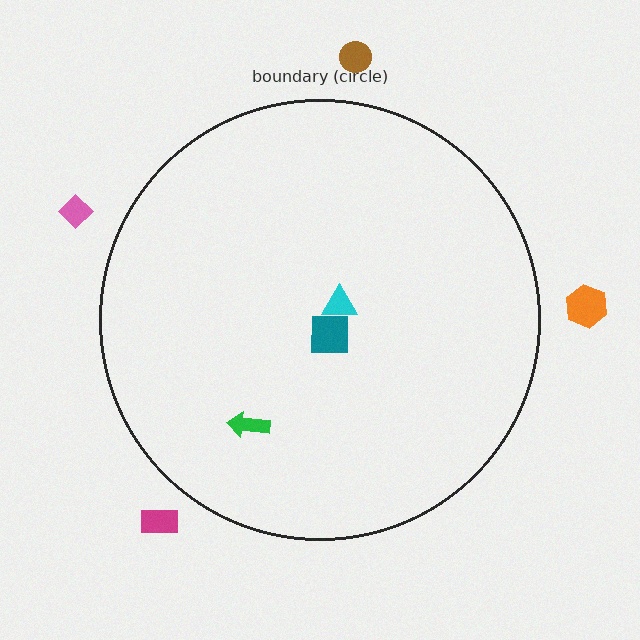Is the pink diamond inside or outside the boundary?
Outside.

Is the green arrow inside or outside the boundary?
Inside.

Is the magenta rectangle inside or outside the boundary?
Outside.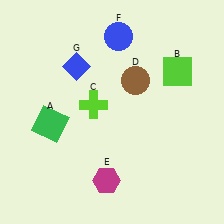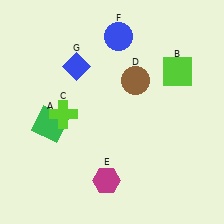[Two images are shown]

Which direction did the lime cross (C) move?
The lime cross (C) moved left.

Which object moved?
The lime cross (C) moved left.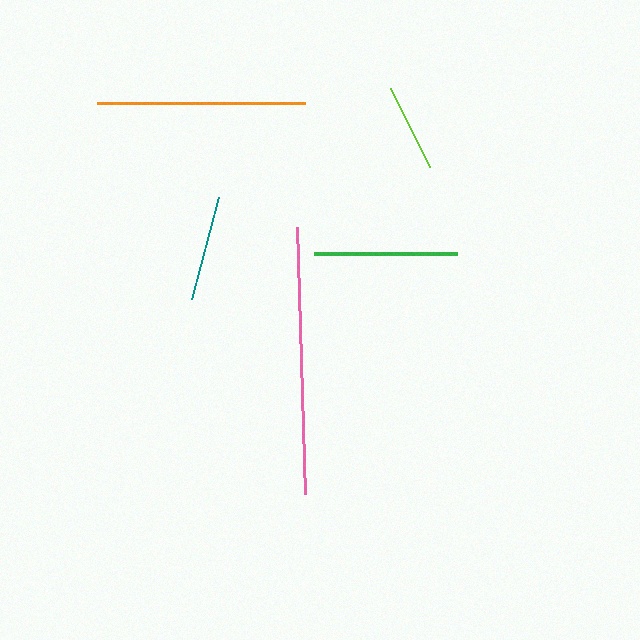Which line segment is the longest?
The pink line is the longest at approximately 267 pixels.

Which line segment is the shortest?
The lime line is the shortest at approximately 88 pixels.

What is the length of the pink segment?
The pink segment is approximately 267 pixels long.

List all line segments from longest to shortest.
From longest to shortest: pink, orange, green, teal, lime.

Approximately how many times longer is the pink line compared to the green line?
The pink line is approximately 1.9 times the length of the green line.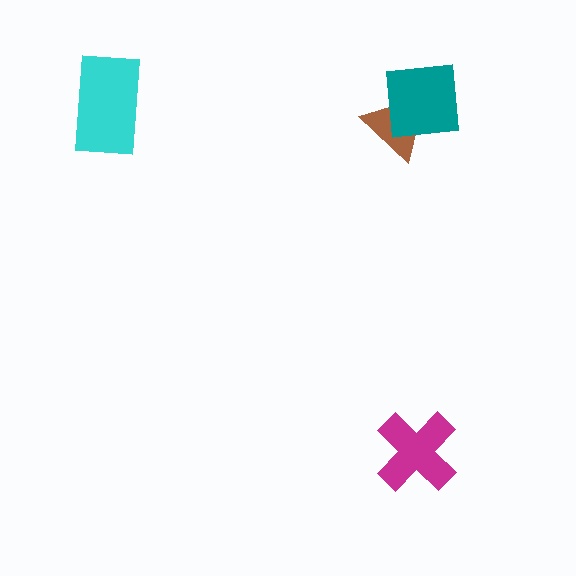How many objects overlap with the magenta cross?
0 objects overlap with the magenta cross.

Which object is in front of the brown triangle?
The teal square is in front of the brown triangle.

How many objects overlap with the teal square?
1 object overlaps with the teal square.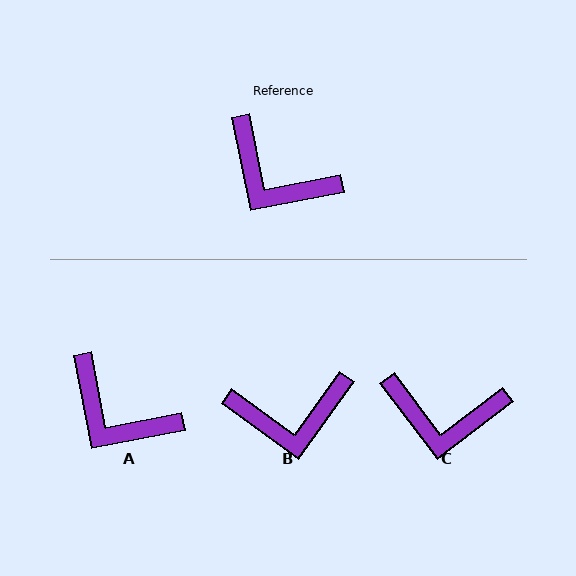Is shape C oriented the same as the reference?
No, it is off by about 26 degrees.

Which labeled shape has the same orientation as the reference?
A.